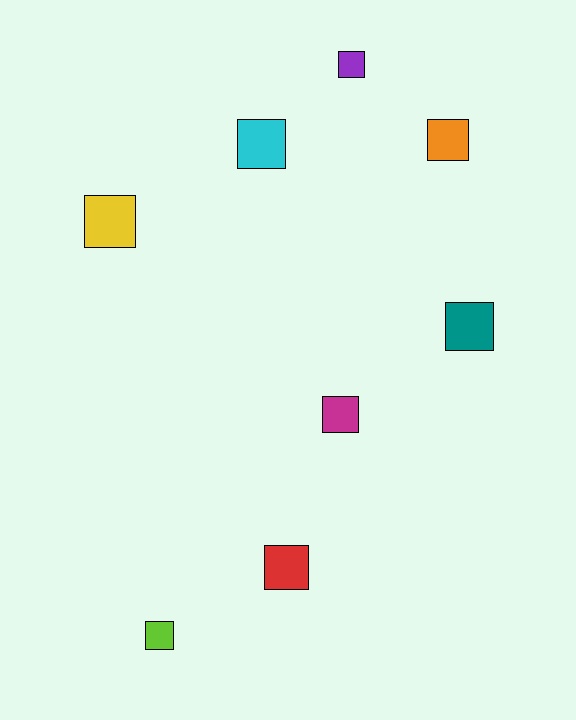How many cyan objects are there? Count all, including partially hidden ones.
There is 1 cyan object.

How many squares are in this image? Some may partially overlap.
There are 8 squares.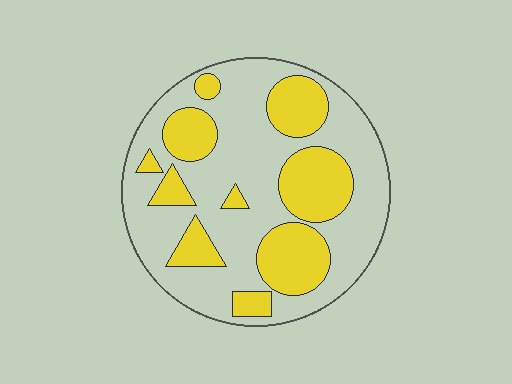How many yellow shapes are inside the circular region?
10.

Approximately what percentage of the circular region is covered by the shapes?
Approximately 35%.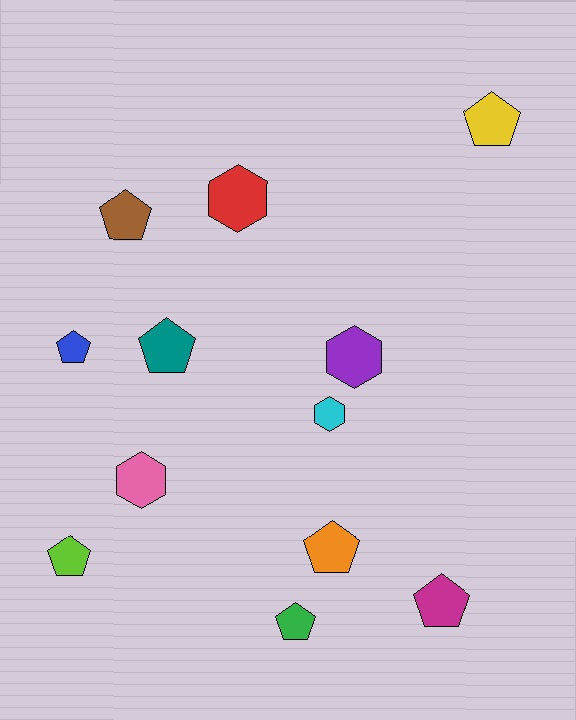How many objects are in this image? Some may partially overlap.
There are 12 objects.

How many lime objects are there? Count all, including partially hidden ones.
There is 1 lime object.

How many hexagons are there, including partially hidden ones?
There are 4 hexagons.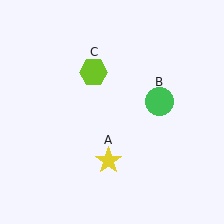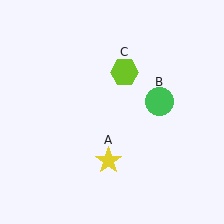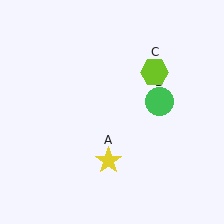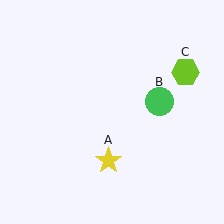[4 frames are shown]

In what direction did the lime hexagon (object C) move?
The lime hexagon (object C) moved right.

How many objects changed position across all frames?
1 object changed position: lime hexagon (object C).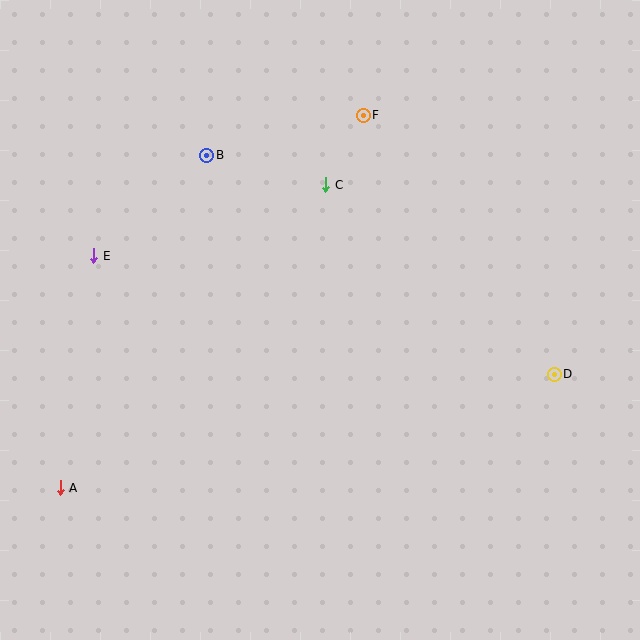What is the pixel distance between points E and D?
The distance between E and D is 475 pixels.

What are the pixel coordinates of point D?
Point D is at (554, 374).